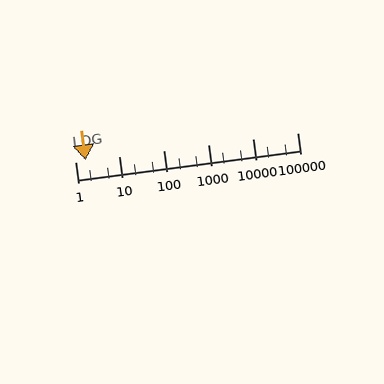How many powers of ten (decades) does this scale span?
The scale spans 5 decades, from 1 to 100000.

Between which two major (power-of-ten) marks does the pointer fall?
The pointer is between 1 and 10.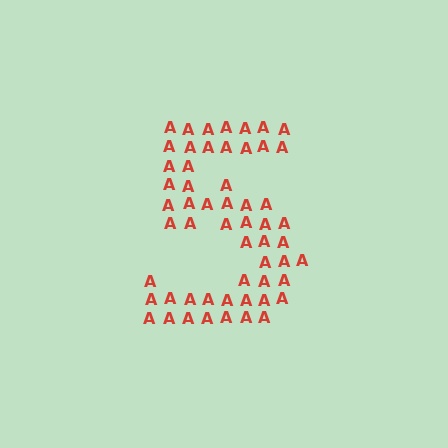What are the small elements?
The small elements are letter A's.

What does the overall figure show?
The overall figure shows the digit 5.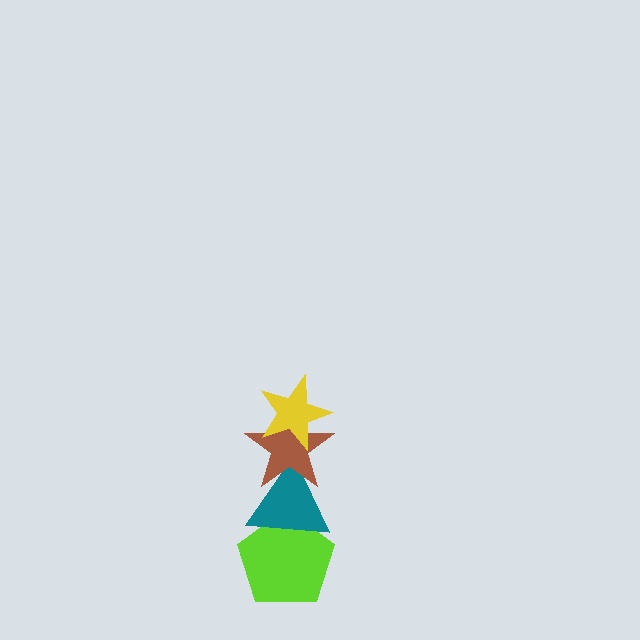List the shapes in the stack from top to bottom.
From top to bottom: the yellow star, the brown star, the teal triangle, the lime pentagon.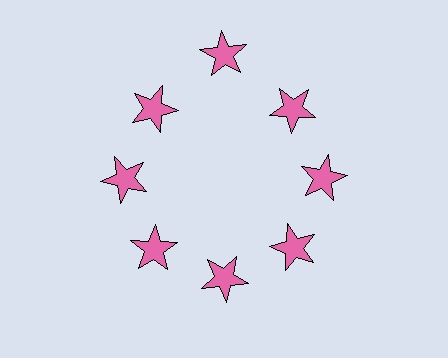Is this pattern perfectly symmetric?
No. The 8 pink stars are arranged in a ring, but one element near the 12 o'clock position is pushed outward from the center, breaking the 8-fold rotational symmetry.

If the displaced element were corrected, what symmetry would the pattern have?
It would have 8-fold rotational symmetry — the pattern would map onto itself every 45 degrees.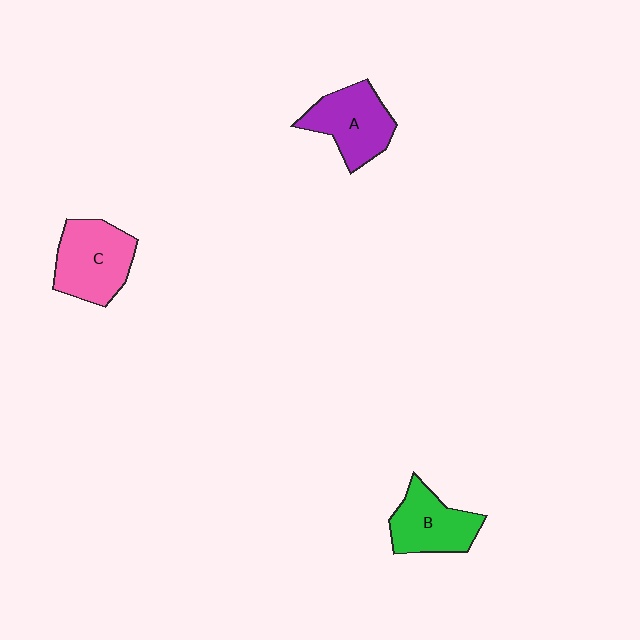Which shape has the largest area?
Shape C (pink).